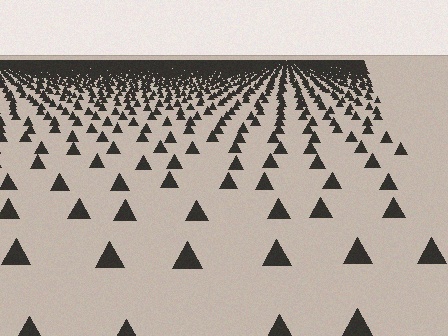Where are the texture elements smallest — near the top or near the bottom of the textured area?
Near the top.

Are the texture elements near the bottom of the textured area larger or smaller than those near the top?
Larger. Near the bottom, elements are closer to the viewer and appear at a bigger on-screen size.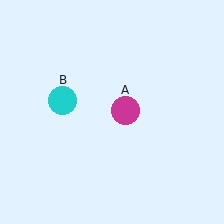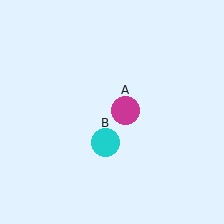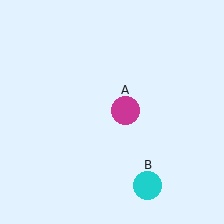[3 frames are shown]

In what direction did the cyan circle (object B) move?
The cyan circle (object B) moved down and to the right.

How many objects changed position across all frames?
1 object changed position: cyan circle (object B).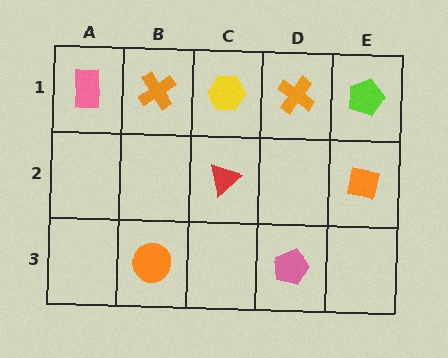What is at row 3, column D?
A pink pentagon.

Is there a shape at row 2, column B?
No, that cell is empty.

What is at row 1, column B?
An orange cross.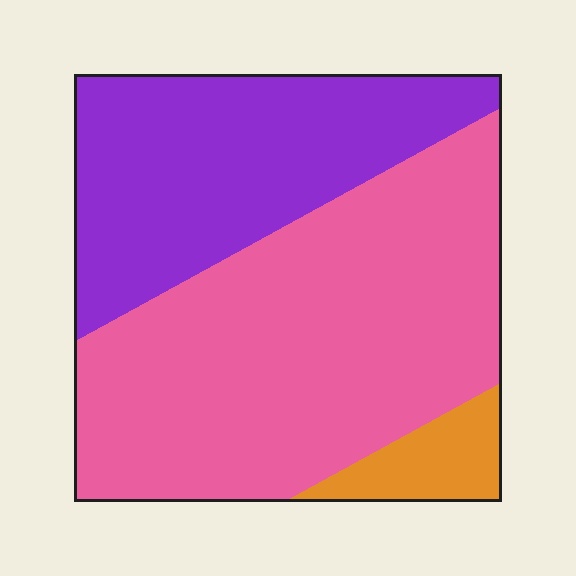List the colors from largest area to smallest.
From largest to smallest: pink, purple, orange.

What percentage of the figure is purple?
Purple covers roughly 35% of the figure.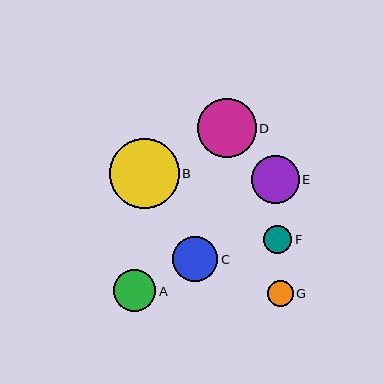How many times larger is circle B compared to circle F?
Circle B is approximately 2.5 times the size of circle F.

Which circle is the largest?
Circle B is the largest with a size of approximately 70 pixels.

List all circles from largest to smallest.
From largest to smallest: B, D, E, C, A, F, G.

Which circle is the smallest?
Circle G is the smallest with a size of approximately 26 pixels.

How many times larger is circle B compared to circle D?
Circle B is approximately 1.2 times the size of circle D.